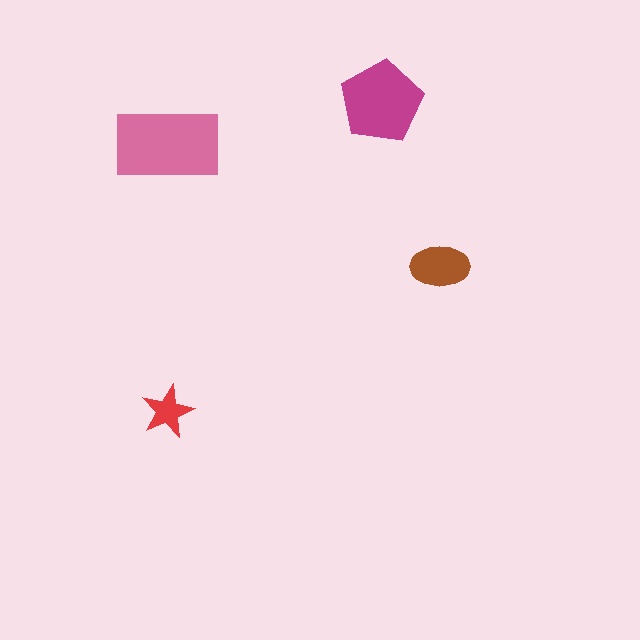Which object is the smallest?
The red star.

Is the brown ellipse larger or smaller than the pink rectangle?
Smaller.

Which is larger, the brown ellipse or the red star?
The brown ellipse.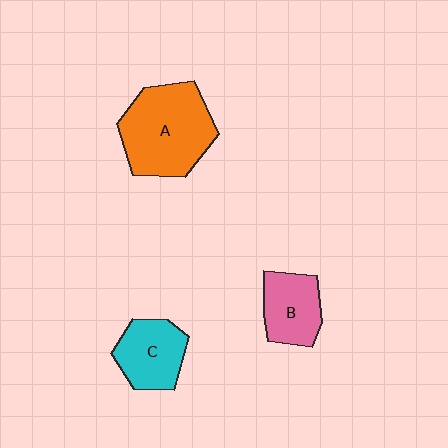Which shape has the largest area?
Shape A (orange).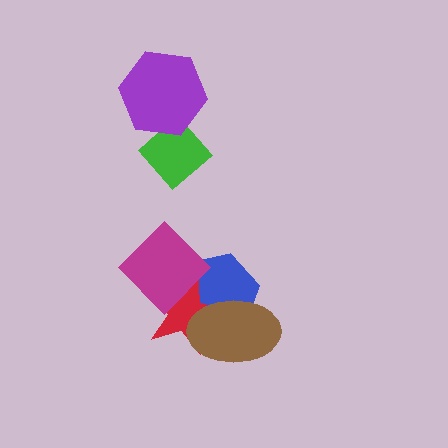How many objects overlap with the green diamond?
1 object overlaps with the green diamond.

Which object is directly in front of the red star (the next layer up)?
The magenta diamond is directly in front of the red star.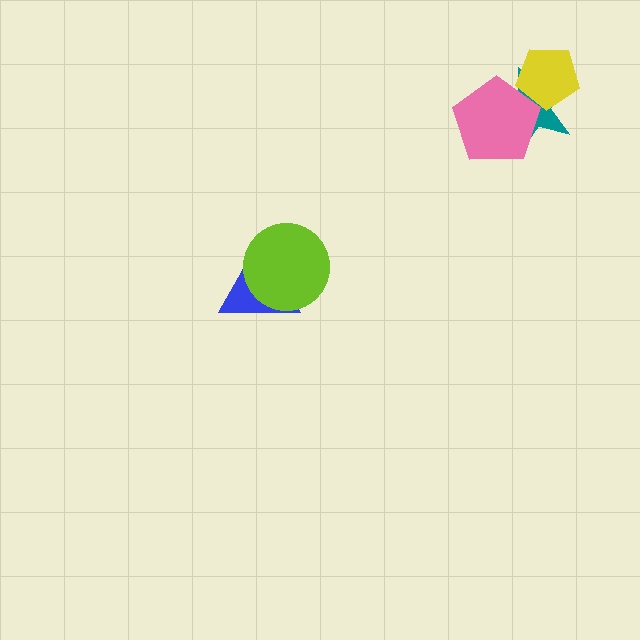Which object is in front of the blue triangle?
The lime circle is in front of the blue triangle.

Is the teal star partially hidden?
Yes, it is partially covered by another shape.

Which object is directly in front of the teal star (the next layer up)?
The yellow pentagon is directly in front of the teal star.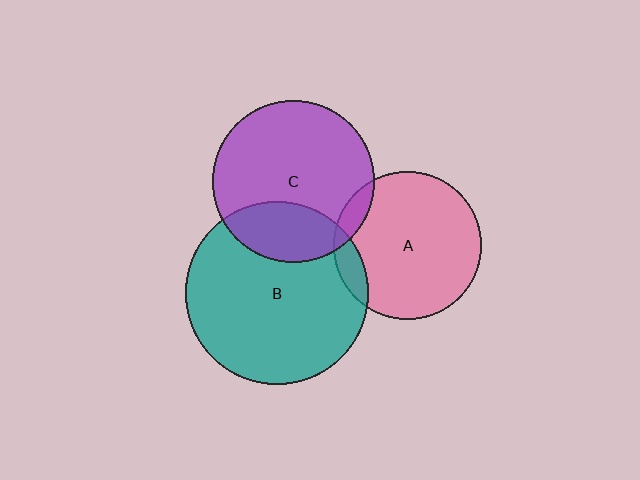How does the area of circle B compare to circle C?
Approximately 1.3 times.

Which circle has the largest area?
Circle B (teal).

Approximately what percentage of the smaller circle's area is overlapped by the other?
Approximately 25%.